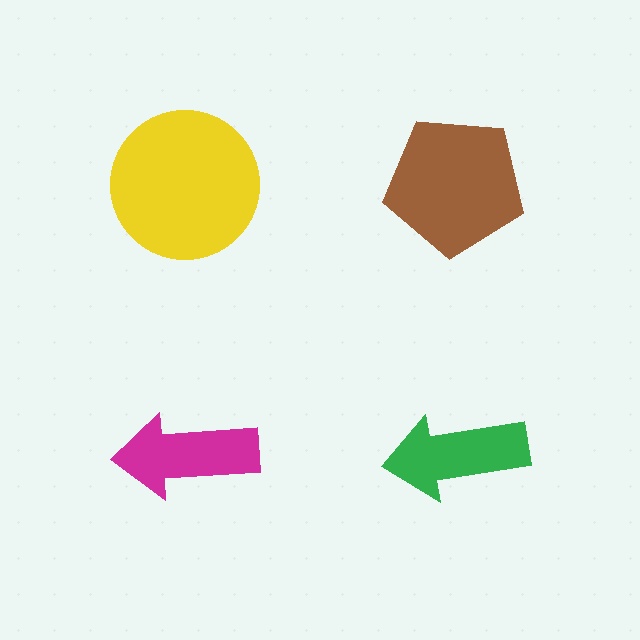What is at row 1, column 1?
A yellow circle.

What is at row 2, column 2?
A green arrow.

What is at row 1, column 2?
A brown pentagon.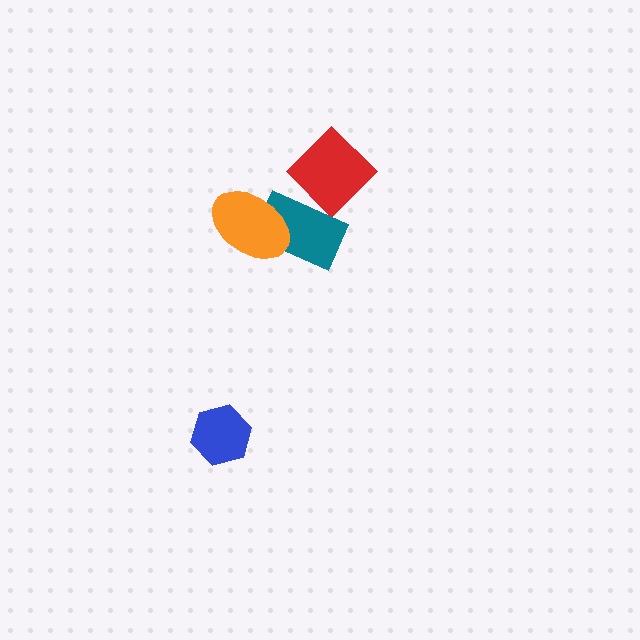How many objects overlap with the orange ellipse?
1 object overlaps with the orange ellipse.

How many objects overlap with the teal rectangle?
2 objects overlap with the teal rectangle.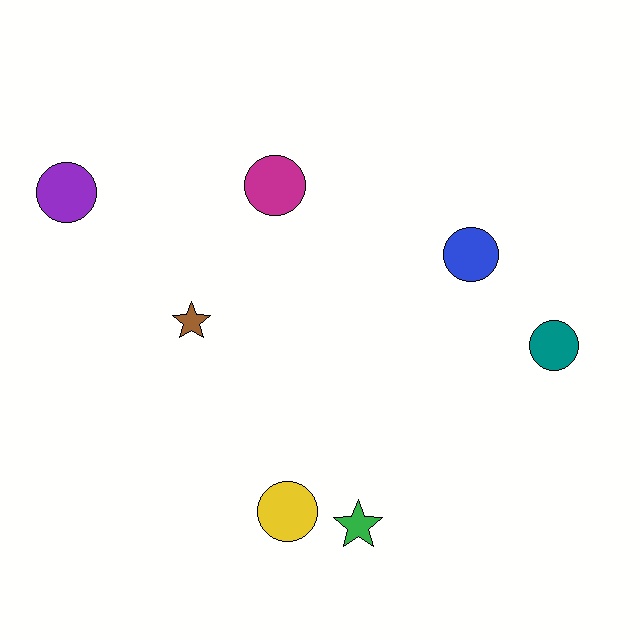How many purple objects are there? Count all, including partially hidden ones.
There is 1 purple object.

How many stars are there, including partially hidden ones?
There are 2 stars.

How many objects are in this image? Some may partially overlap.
There are 7 objects.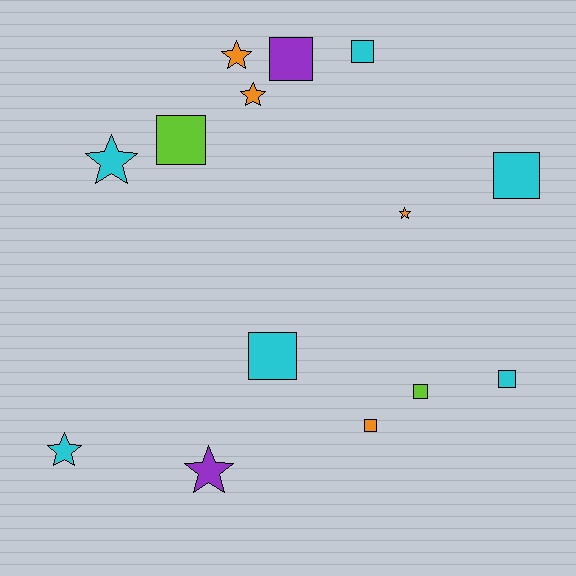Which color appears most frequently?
Cyan, with 6 objects.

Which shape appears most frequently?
Square, with 8 objects.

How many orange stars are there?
There are 3 orange stars.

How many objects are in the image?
There are 14 objects.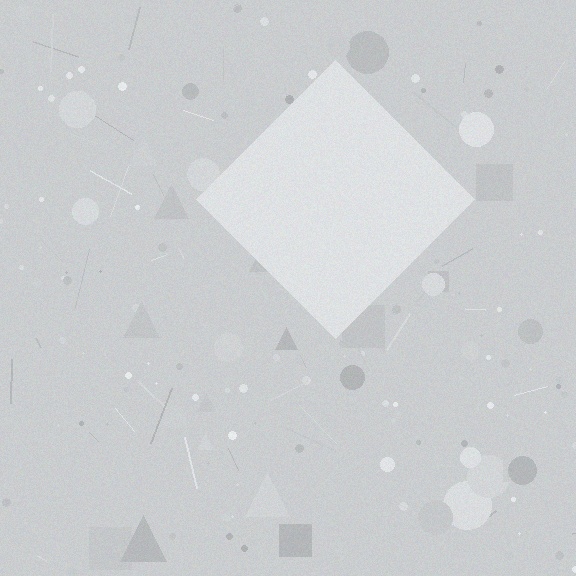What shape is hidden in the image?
A diamond is hidden in the image.